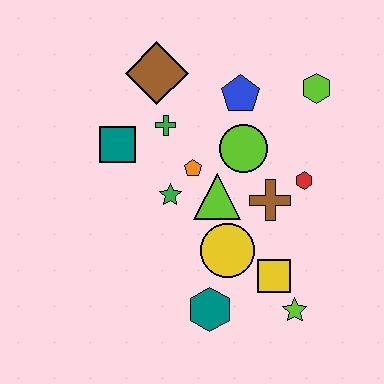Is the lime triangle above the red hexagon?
No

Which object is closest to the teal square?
The green cross is closest to the teal square.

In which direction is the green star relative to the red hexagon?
The green star is to the left of the red hexagon.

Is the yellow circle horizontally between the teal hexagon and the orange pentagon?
No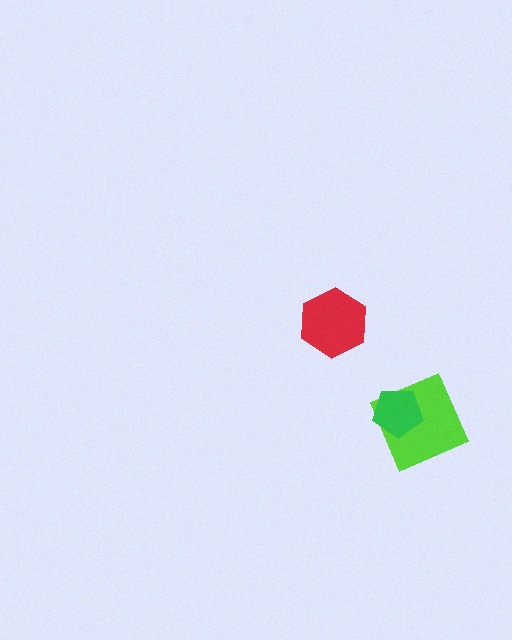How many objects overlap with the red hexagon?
0 objects overlap with the red hexagon.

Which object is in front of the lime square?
The green pentagon is in front of the lime square.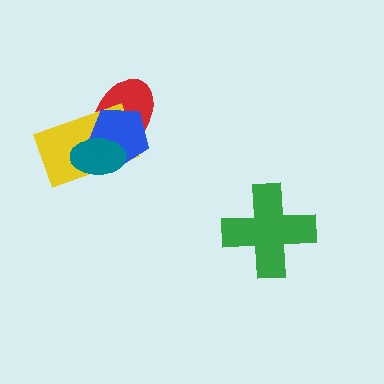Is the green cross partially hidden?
No, no other shape covers it.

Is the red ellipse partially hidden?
Yes, it is partially covered by another shape.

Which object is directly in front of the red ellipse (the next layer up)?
The yellow rectangle is directly in front of the red ellipse.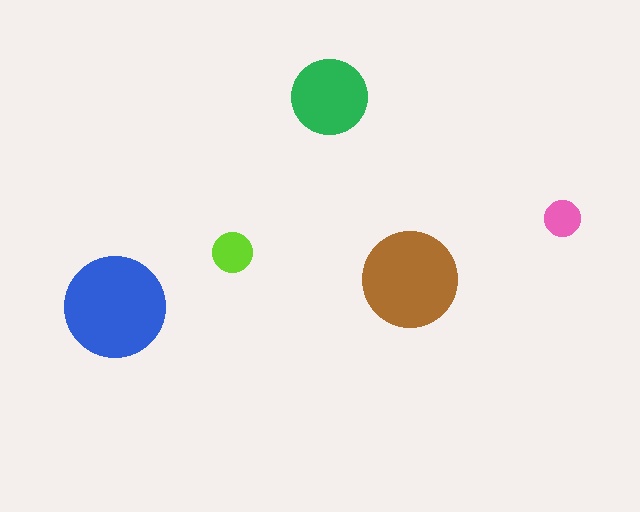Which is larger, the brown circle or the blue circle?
The blue one.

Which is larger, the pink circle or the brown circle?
The brown one.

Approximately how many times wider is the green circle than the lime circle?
About 2 times wider.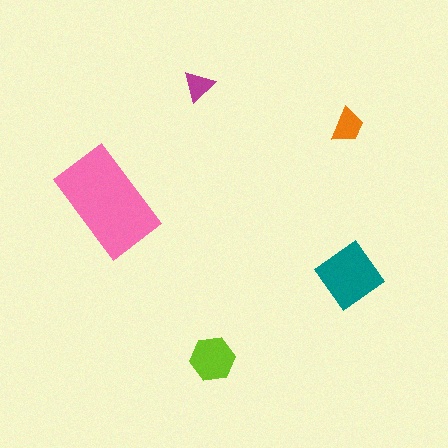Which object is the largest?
The pink rectangle.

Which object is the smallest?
The magenta triangle.